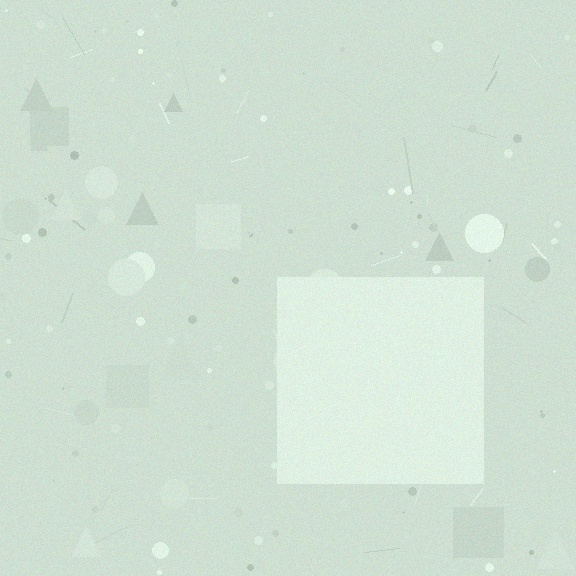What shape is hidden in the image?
A square is hidden in the image.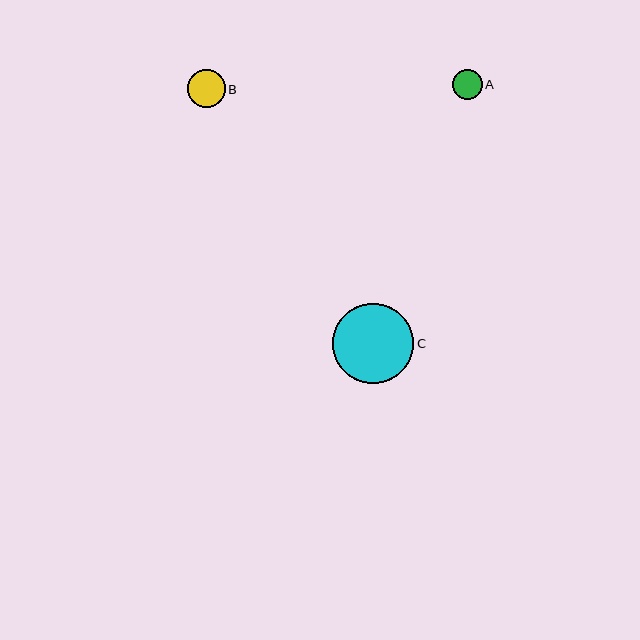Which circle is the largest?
Circle C is the largest with a size of approximately 81 pixels.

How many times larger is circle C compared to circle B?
Circle C is approximately 2.1 times the size of circle B.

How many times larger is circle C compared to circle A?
Circle C is approximately 2.7 times the size of circle A.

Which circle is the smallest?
Circle A is the smallest with a size of approximately 30 pixels.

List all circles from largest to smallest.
From largest to smallest: C, B, A.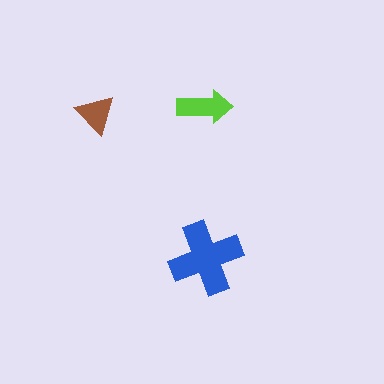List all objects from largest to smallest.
The blue cross, the lime arrow, the brown triangle.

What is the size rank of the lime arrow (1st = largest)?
2nd.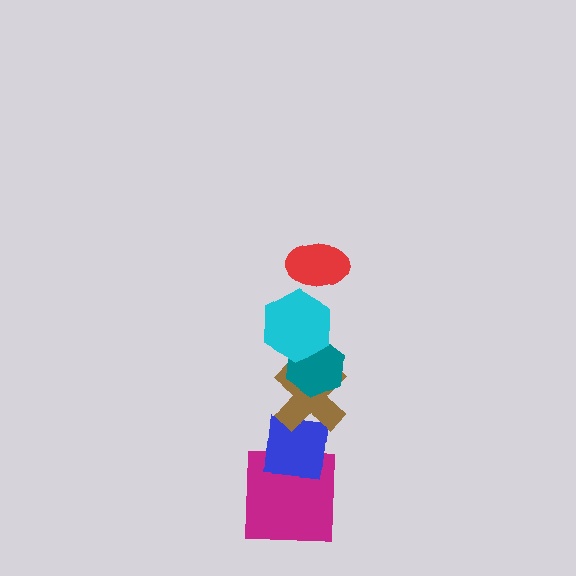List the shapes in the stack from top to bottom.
From top to bottom: the red ellipse, the cyan hexagon, the teal hexagon, the brown cross, the blue square, the magenta square.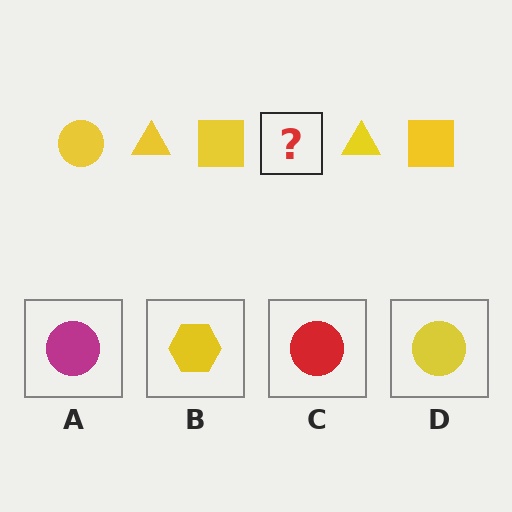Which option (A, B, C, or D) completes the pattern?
D.